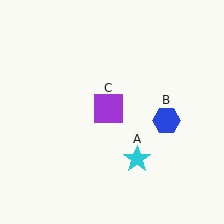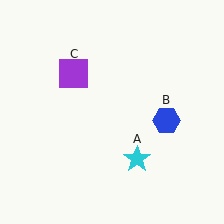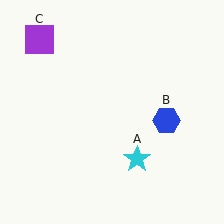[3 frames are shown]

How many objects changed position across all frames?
1 object changed position: purple square (object C).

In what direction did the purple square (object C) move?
The purple square (object C) moved up and to the left.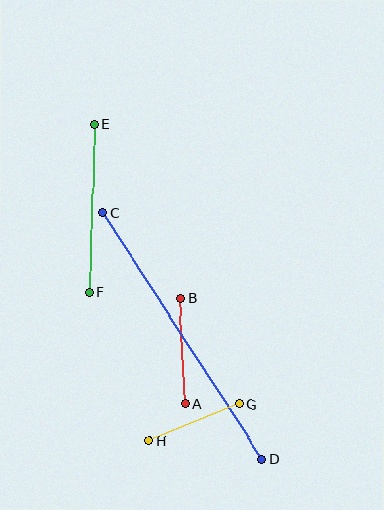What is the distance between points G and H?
The distance is approximately 97 pixels.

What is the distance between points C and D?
The distance is approximately 293 pixels.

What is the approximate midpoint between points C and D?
The midpoint is at approximately (183, 336) pixels.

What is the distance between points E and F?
The distance is approximately 168 pixels.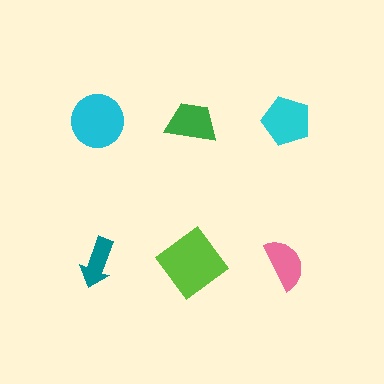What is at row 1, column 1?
A cyan circle.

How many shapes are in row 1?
3 shapes.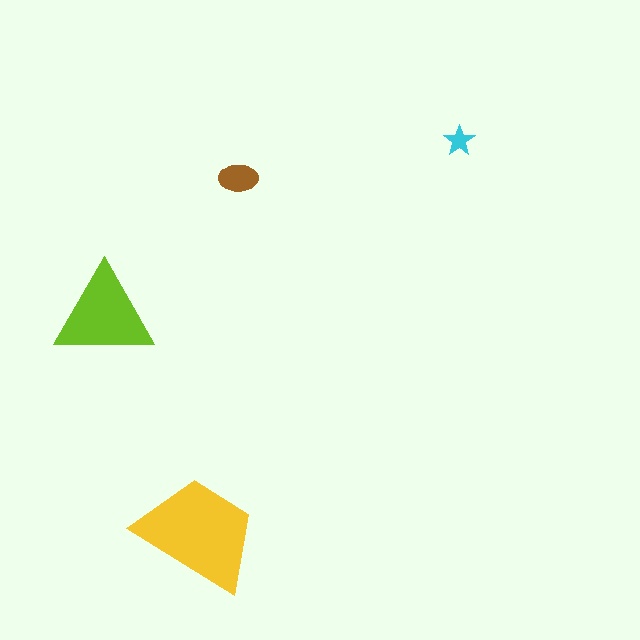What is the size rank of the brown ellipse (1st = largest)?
3rd.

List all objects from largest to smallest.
The yellow trapezoid, the lime triangle, the brown ellipse, the cyan star.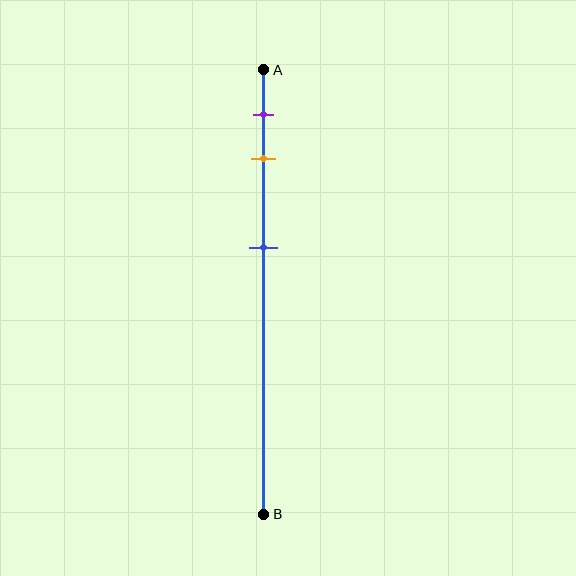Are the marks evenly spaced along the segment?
No, the marks are not evenly spaced.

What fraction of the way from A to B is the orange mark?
The orange mark is approximately 20% (0.2) of the way from A to B.